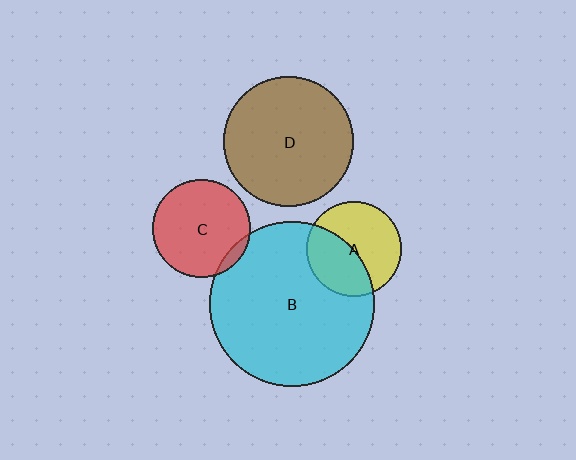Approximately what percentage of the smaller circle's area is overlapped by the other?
Approximately 45%.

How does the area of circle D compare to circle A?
Approximately 1.9 times.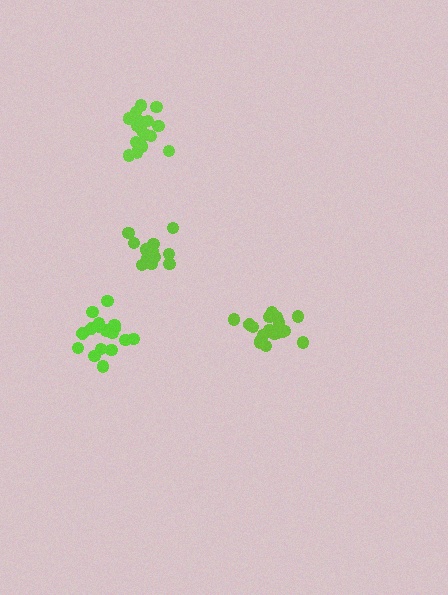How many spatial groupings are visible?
There are 4 spatial groupings.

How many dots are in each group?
Group 1: 14 dots, Group 2: 20 dots, Group 3: 18 dots, Group 4: 17 dots (69 total).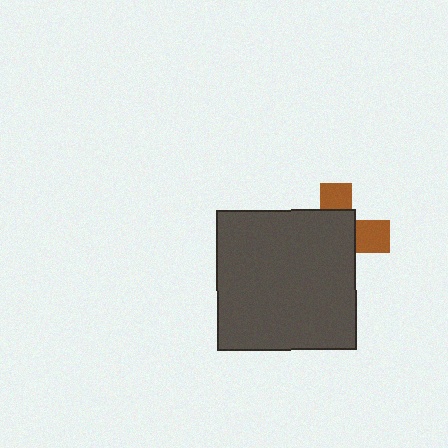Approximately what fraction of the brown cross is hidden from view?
Roughly 67% of the brown cross is hidden behind the dark gray square.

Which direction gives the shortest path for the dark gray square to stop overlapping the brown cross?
Moving toward the lower-left gives the shortest separation.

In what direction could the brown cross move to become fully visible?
The brown cross could move toward the upper-right. That would shift it out from behind the dark gray square entirely.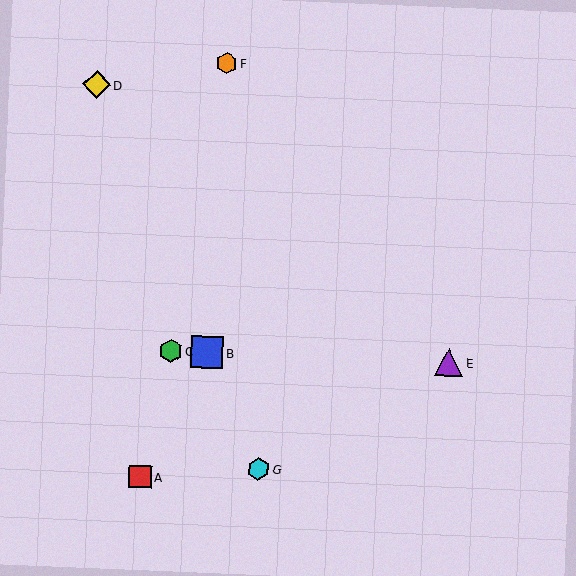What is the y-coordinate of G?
Object G is at y≈469.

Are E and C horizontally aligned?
Yes, both are at y≈362.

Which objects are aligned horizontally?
Objects B, C, E are aligned horizontally.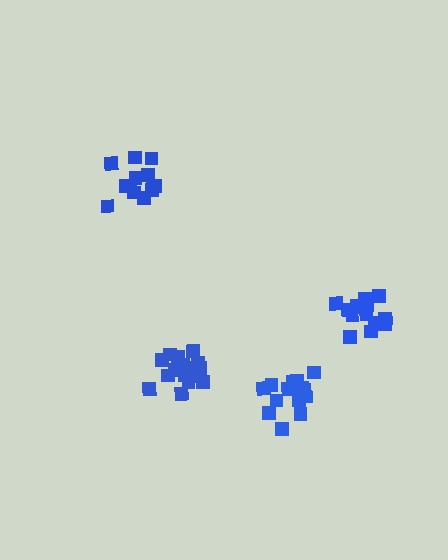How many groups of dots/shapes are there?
There are 4 groups.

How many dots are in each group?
Group 1: 18 dots, Group 2: 13 dots, Group 3: 18 dots, Group 4: 16 dots (65 total).